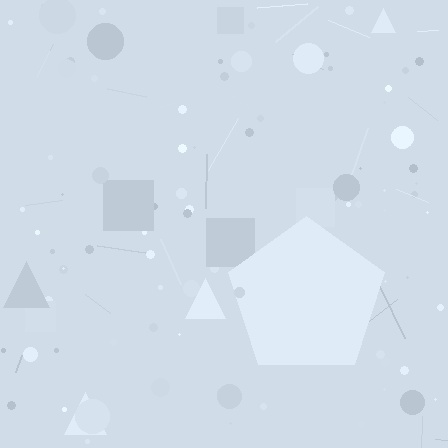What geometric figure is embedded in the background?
A pentagon is embedded in the background.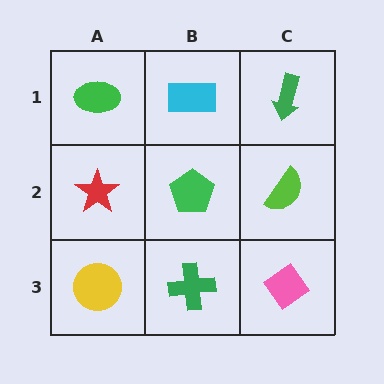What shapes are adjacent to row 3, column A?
A red star (row 2, column A), a green cross (row 3, column B).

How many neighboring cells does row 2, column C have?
3.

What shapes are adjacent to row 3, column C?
A lime semicircle (row 2, column C), a green cross (row 3, column B).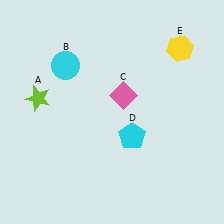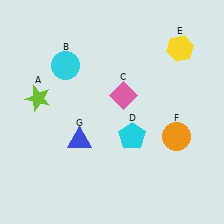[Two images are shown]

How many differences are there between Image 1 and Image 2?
There are 2 differences between the two images.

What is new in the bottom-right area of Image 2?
An orange circle (F) was added in the bottom-right area of Image 2.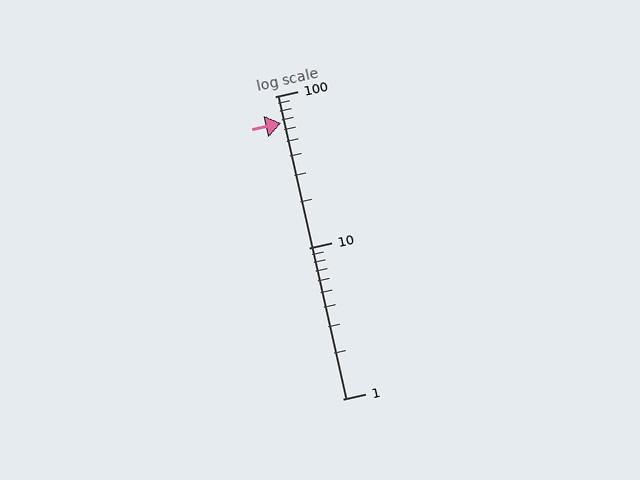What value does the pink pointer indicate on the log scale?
The pointer indicates approximately 66.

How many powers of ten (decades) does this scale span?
The scale spans 2 decades, from 1 to 100.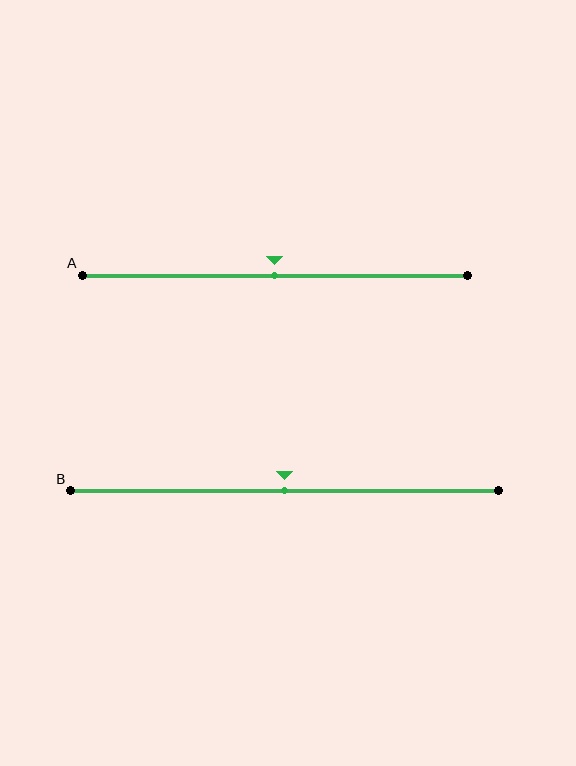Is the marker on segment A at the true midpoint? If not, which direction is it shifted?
Yes, the marker on segment A is at the true midpoint.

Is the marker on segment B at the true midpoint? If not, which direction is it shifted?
Yes, the marker on segment B is at the true midpoint.